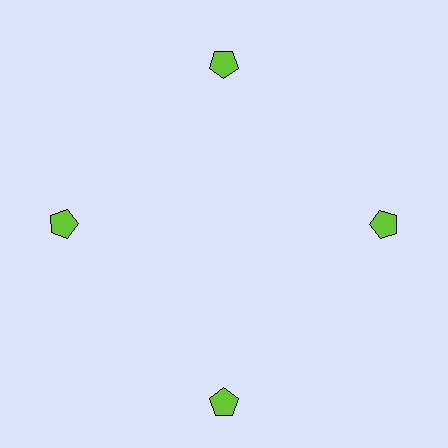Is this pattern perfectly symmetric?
No. The 4 lime pentagons are arranged in a ring, but one element near the 6 o'clock position is pushed outward from the center, breaking the 4-fold rotational symmetry.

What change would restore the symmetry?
The symmetry would be restored by moving it inward, back onto the ring so that all 4 pentagons sit at equal angles and equal distance from the center.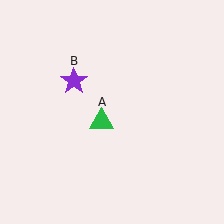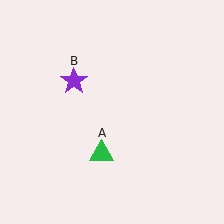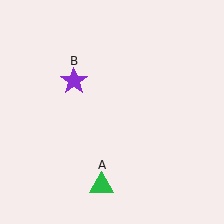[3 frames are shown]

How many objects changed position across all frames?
1 object changed position: green triangle (object A).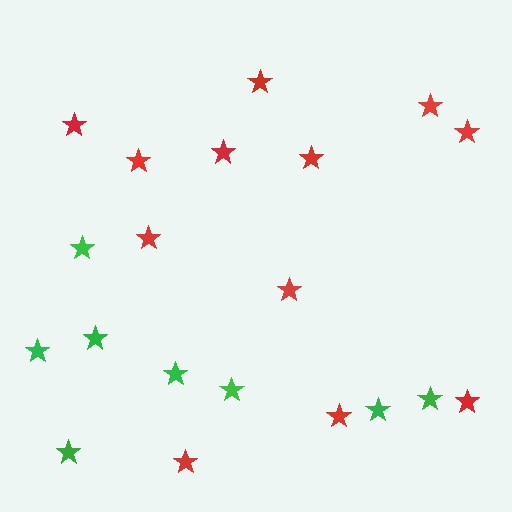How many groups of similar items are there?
There are 2 groups: one group of green stars (8) and one group of red stars (12).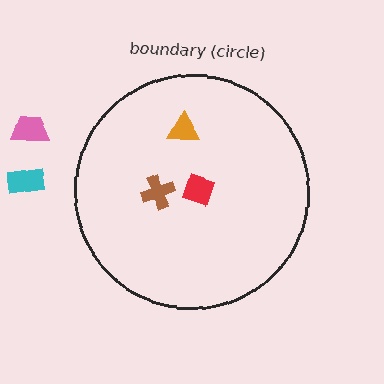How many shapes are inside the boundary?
3 inside, 2 outside.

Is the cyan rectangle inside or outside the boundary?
Outside.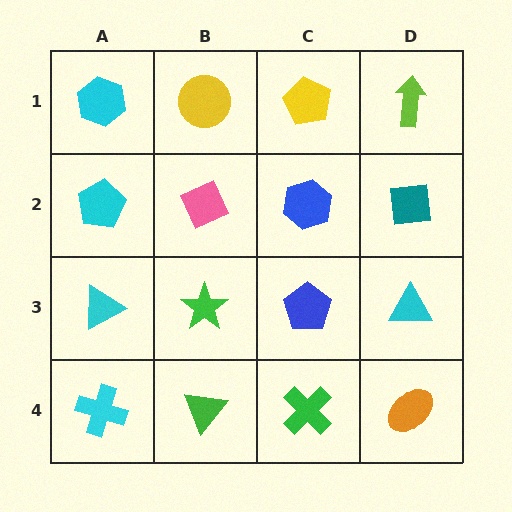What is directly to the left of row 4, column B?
A cyan cross.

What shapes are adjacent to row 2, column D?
A lime arrow (row 1, column D), a cyan triangle (row 3, column D), a blue hexagon (row 2, column C).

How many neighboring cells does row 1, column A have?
2.